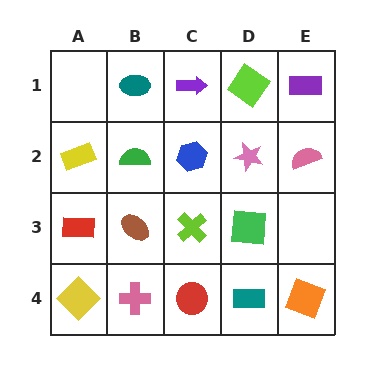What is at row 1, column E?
A purple rectangle.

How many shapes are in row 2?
5 shapes.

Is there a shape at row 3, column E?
No, that cell is empty.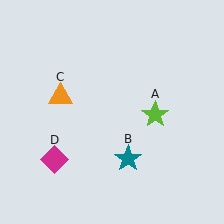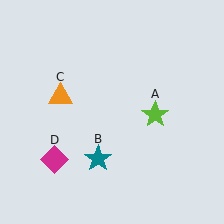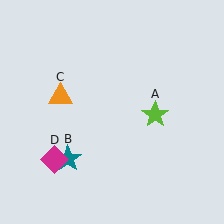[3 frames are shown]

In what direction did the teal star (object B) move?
The teal star (object B) moved left.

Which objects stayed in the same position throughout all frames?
Lime star (object A) and orange triangle (object C) and magenta diamond (object D) remained stationary.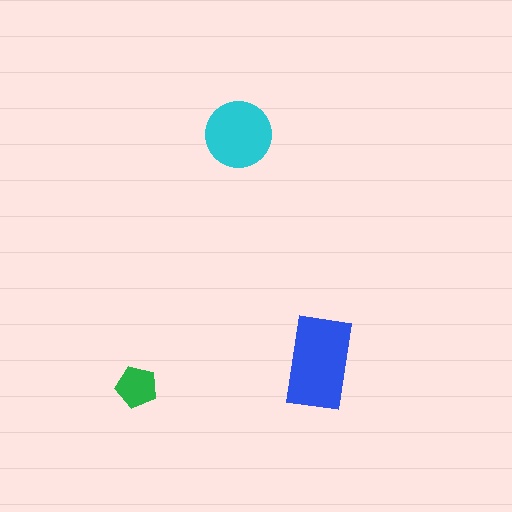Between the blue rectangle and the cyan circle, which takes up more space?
The blue rectangle.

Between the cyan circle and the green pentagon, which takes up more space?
The cyan circle.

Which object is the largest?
The blue rectangle.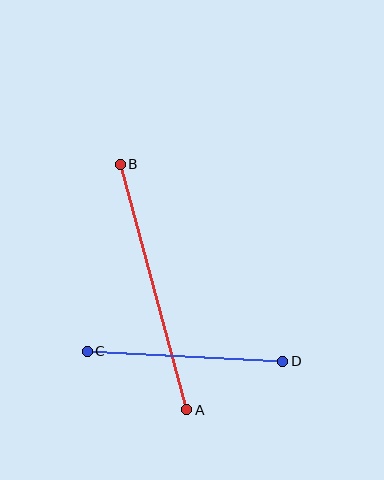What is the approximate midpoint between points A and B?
The midpoint is at approximately (153, 287) pixels.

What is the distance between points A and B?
The distance is approximately 255 pixels.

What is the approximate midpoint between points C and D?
The midpoint is at approximately (185, 356) pixels.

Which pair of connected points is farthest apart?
Points A and B are farthest apart.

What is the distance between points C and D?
The distance is approximately 196 pixels.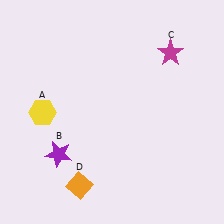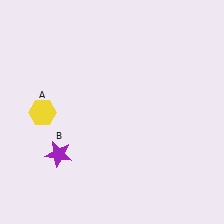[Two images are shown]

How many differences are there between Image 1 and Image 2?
There are 2 differences between the two images.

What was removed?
The orange diamond (D), the magenta star (C) were removed in Image 2.